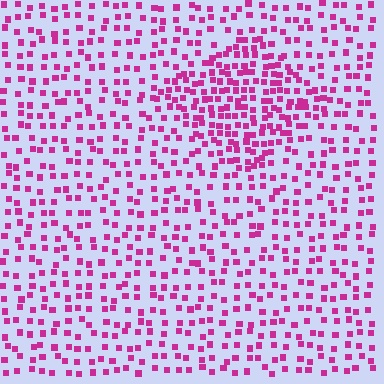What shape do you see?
I see a diamond.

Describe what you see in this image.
The image contains small magenta elements arranged at two different densities. A diamond-shaped region is visible where the elements are more densely packed than the surrounding area.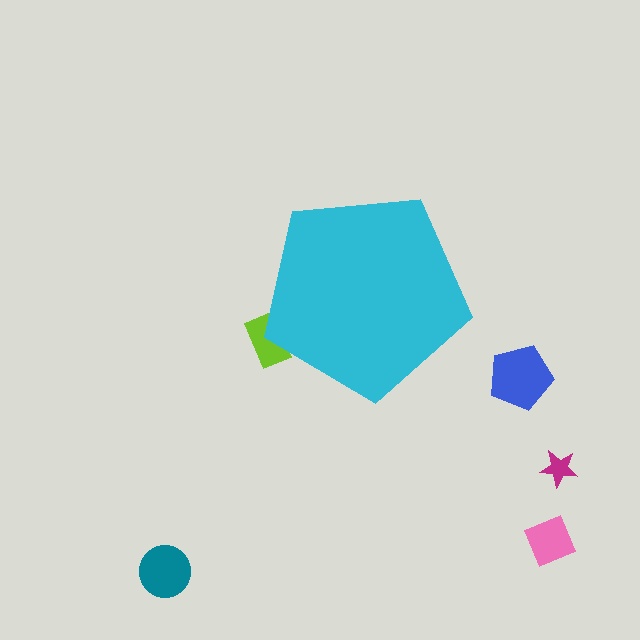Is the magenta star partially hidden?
No, the magenta star is fully visible.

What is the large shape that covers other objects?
A cyan pentagon.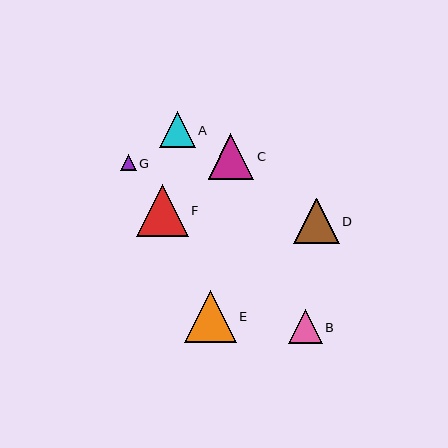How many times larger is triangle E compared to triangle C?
Triangle E is approximately 1.1 times the size of triangle C.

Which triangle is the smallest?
Triangle G is the smallest with a size of approximately 16 pixels.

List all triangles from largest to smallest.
From largest to smallest: E, F, C, D, A, B, G.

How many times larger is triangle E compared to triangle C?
Triangle E is approximately 1.1 times the size of triangle C.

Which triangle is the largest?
Triangle E is the largest with a size of approximately 52 pixels.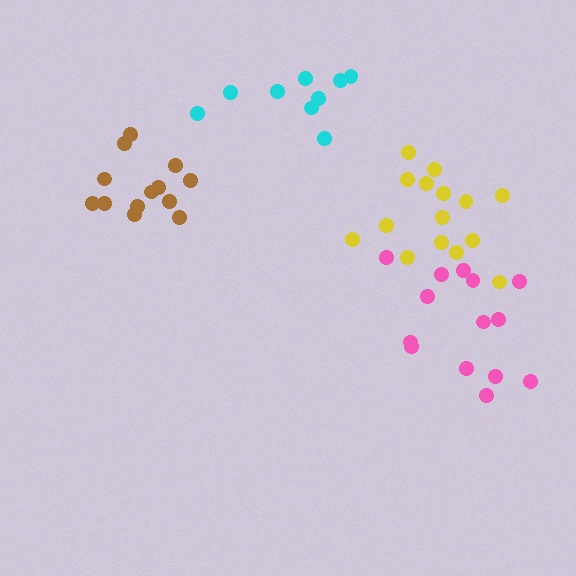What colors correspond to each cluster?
The clusters are colored: pink, cyan, yellow, brown.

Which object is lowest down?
The pink cluster is bottommost.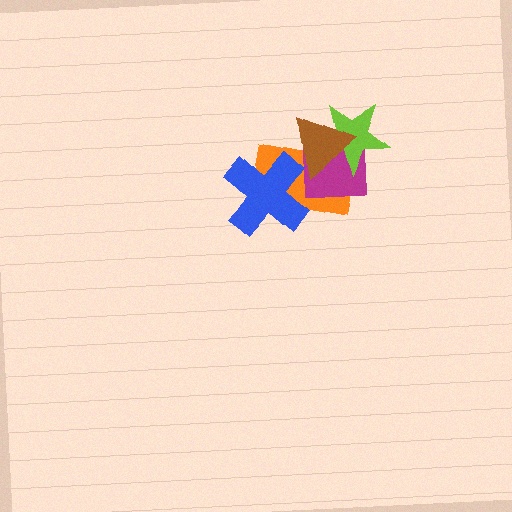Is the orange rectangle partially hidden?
Yes, it is partially covered by another shape.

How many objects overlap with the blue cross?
1 object overlaps with the blue cross.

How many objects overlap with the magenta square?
3 objects overlap with the magenta square.